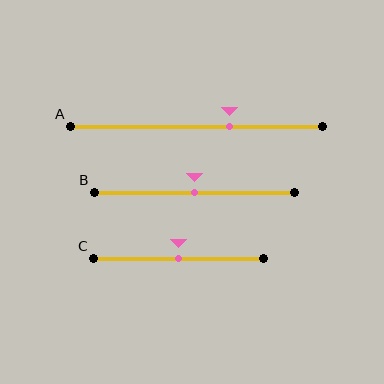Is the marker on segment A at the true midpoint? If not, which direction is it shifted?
No, the marker on segment A is shifted to the right by about 13% of the segment length.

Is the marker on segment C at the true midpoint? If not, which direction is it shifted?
Yes, the marker on segment C is at the true midpoint.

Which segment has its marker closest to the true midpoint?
Segment B has its marker closest to the true midpoint.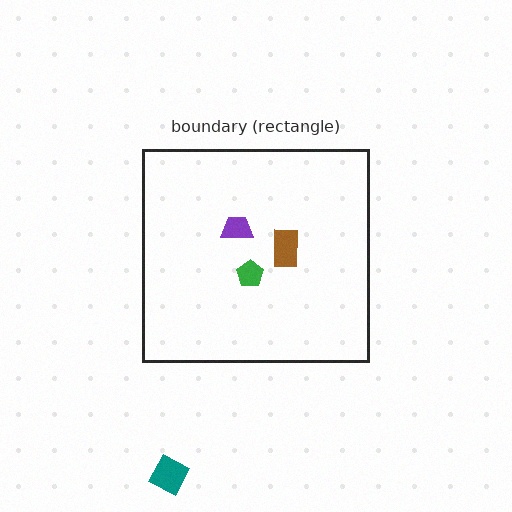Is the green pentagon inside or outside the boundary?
Inside.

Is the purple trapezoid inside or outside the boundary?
Inside.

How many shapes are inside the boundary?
3 inside, 1 outside.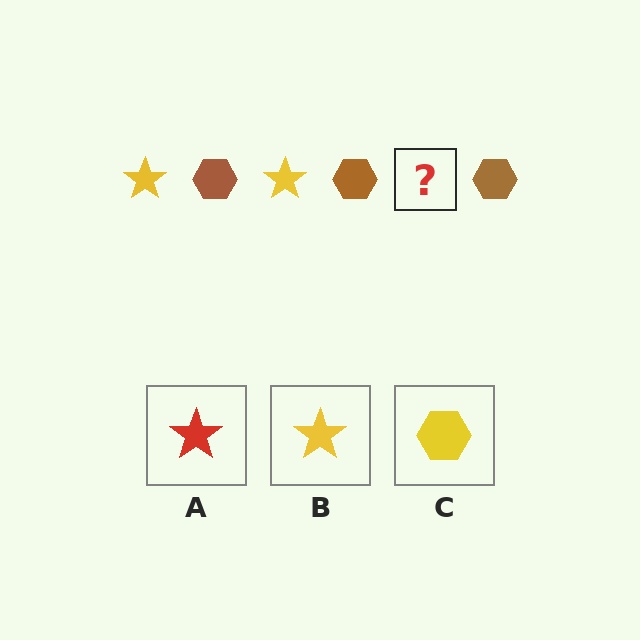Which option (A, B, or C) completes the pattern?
B.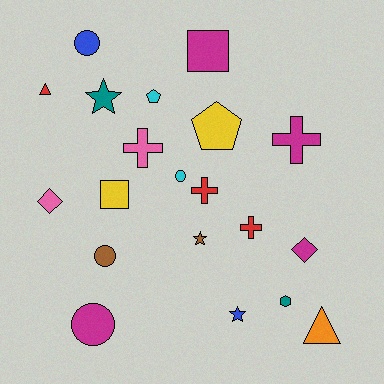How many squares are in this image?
There are 2 squares.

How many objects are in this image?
There are 20 objects.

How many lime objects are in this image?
There are no lime objects.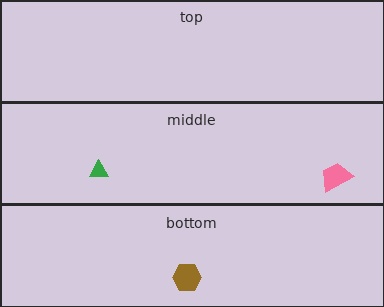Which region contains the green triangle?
The middle region.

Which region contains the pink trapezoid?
The middle region.